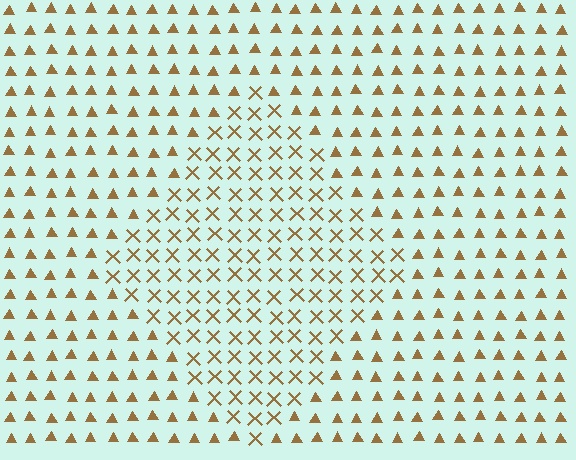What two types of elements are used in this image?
The image uses X marks inside the diamond region and triangles outside it.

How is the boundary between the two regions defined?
The boundary is defined by a change in element shape: X marks inside vs. triangles outside. All elements share the same color and spacing.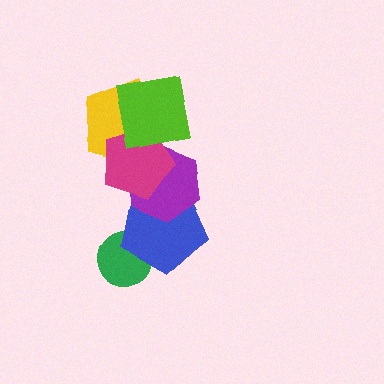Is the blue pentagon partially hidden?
Yes, it is partially covered by another shape.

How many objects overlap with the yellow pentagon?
3 objects overlap with the yellow pentagon.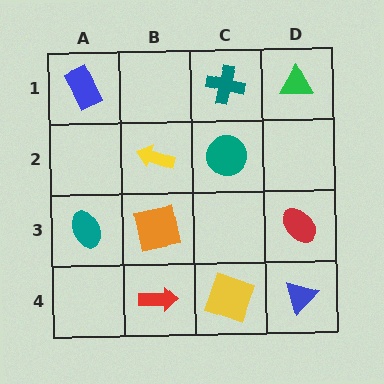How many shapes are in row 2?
2 shapes.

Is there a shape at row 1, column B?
No, that cell is empty.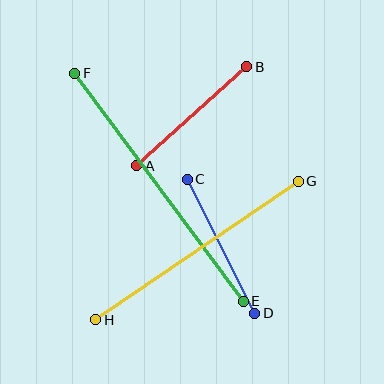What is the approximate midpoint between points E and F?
The midpoint is at approximately (159, 187) pixels.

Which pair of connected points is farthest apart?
Points E and F are farthest apart.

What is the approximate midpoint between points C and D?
The midpoint is at approximately (221, 246) pixels.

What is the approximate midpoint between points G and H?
The midpoint is at approximately (197, 251) pixels.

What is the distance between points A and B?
The distance is approximately 148 pixels.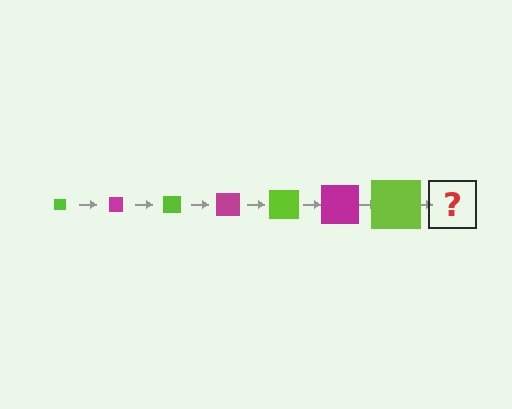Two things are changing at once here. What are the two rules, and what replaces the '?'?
The two rules are that the square grows larger each step and the color cycles through lime and magenta. The '?' should be a magenta square, larger than the previous one.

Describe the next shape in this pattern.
It should be a magenta square, larger than the previous one.